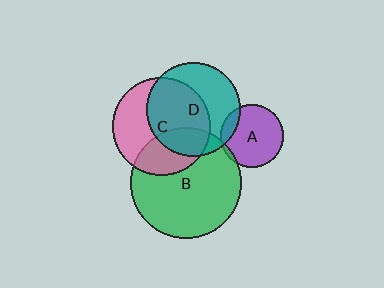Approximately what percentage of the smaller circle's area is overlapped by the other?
Approximately 5%.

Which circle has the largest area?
Circle B (green).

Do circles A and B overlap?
Yes.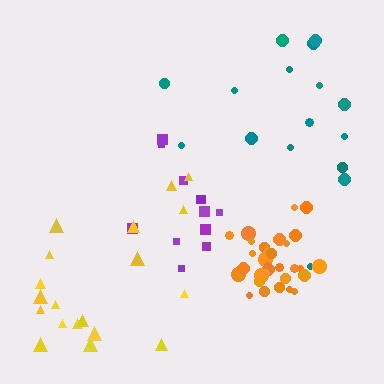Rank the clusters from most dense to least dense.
orange, purple, teal, yellow.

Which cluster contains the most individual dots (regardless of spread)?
Orange (33).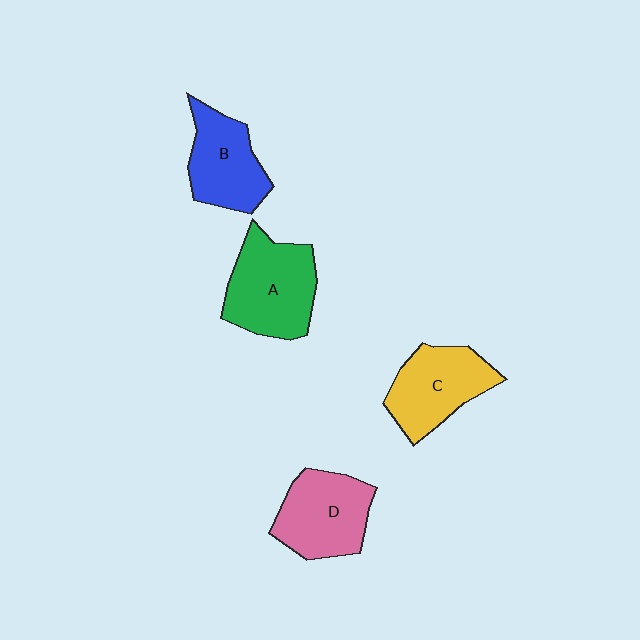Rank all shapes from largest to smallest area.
From largest to smallest: A (green), D (pink), C (yellow), B (blue).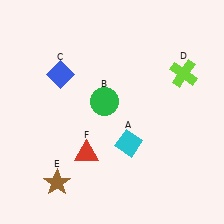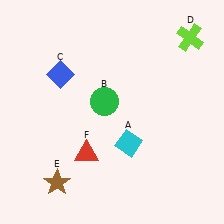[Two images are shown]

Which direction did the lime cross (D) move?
The lime cross (D) moved up.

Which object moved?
The lime cross (D) moved up.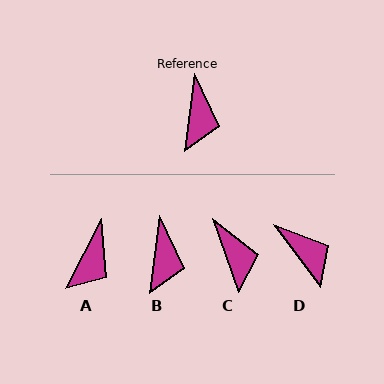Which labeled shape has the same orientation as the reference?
B.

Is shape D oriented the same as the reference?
No, it is off by about 43 degrees.